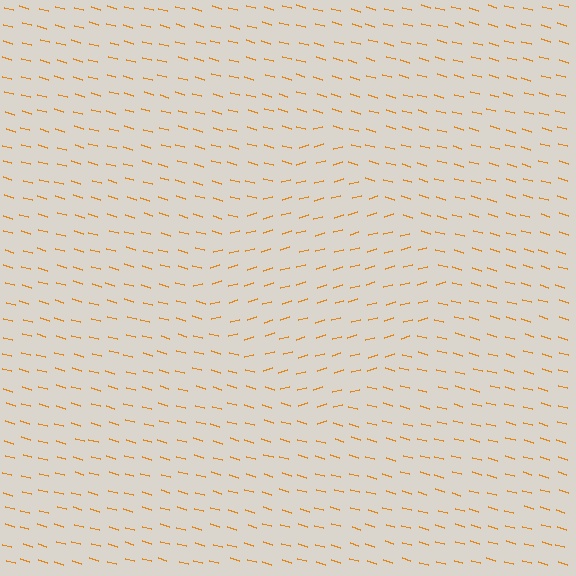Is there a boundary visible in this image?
Yes, there is a texture boundary formed by a change in line orientation.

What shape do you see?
I see a diamond.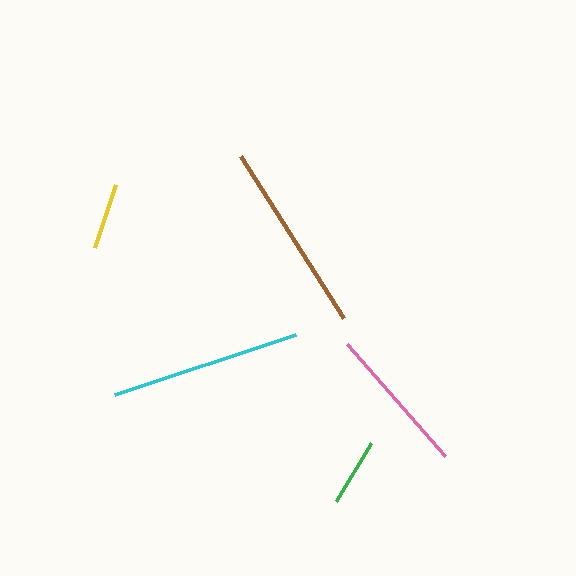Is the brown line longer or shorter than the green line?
The brown line is longer than the green line.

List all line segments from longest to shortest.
From longest to shortest: brown, cyan, pink, green, yellow.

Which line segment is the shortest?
The yellow line is the shortest at approximately 67 pixels.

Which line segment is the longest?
The brown line is the longest at approximately 192 pixels.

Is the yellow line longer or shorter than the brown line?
The brown line is longer than the yellow line.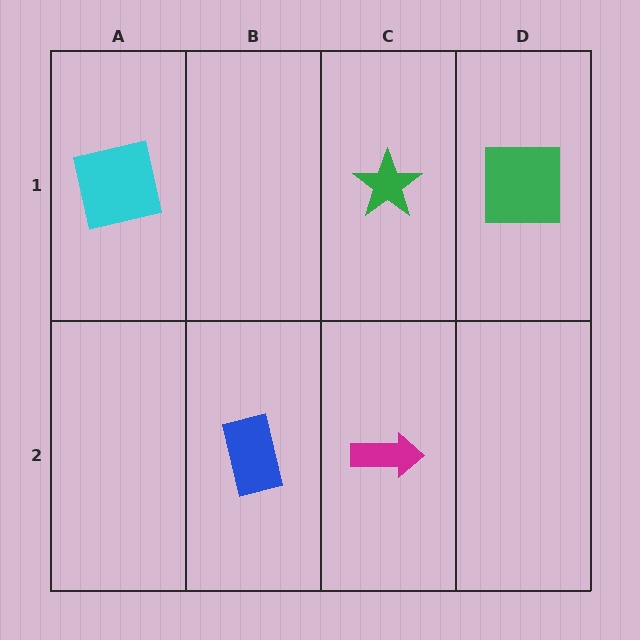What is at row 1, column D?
A green square.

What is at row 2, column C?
A magenta arrow.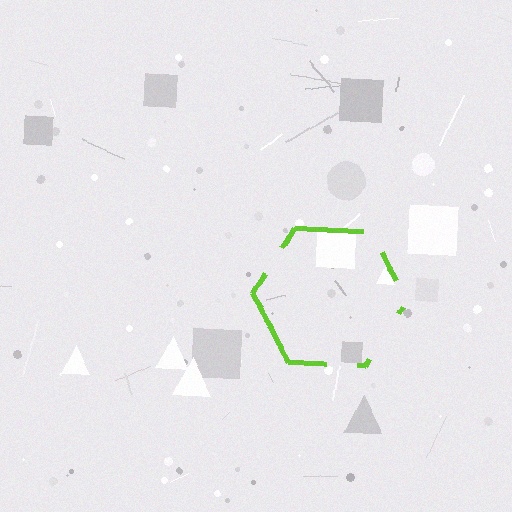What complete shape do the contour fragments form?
The contour fragments form a hexagon.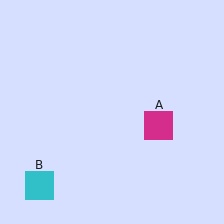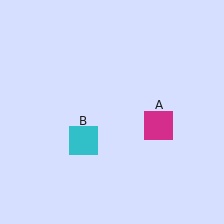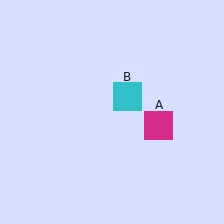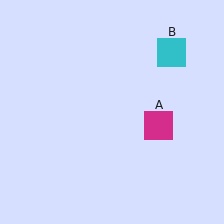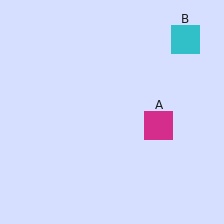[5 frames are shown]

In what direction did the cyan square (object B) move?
The cyan square (object B) moved up and to the right.